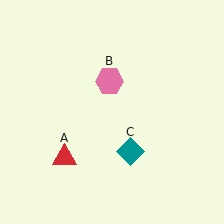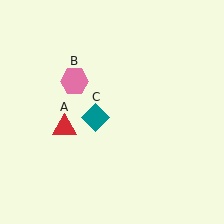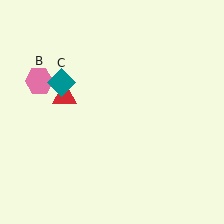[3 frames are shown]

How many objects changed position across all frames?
3 objects changed position: red triangle (object A), pink hexagon (object B), teal diamond (object C).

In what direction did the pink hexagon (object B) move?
The pink hexagon (object B) moved left.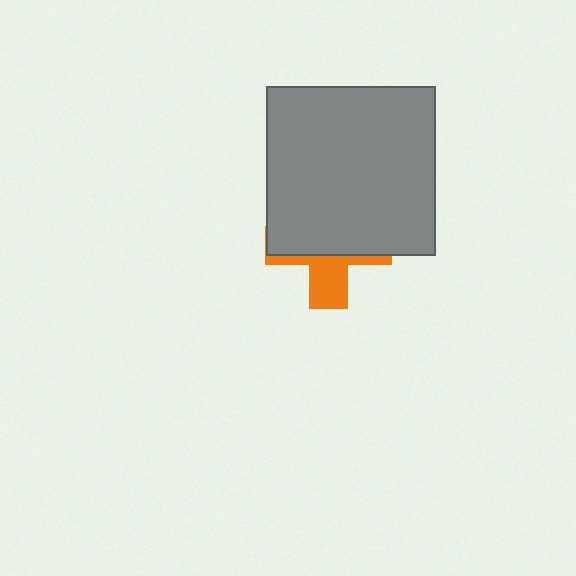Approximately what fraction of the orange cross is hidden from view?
Roughly 65% of the orange cross is hidden behind the gray square.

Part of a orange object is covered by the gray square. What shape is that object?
It is a cross.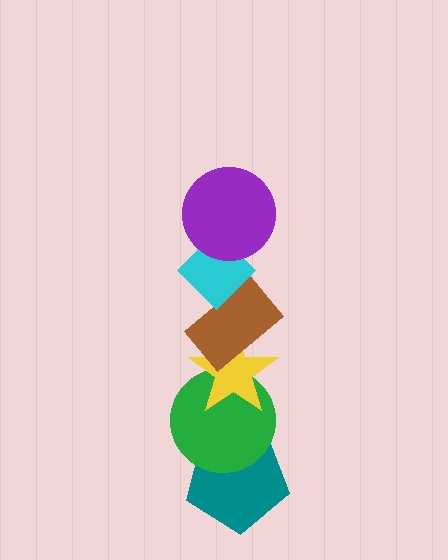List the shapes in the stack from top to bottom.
From top to bottom: the purple circle, the cyan diamond, the brown rectangle, the yellow star, the green circle, the teal pentagon.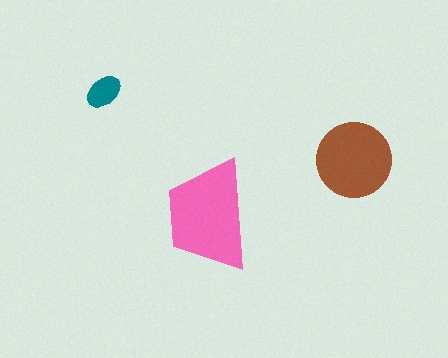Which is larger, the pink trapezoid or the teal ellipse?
The pink trapezoid.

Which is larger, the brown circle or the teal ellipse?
The brown circle.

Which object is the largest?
The pink trapezoid.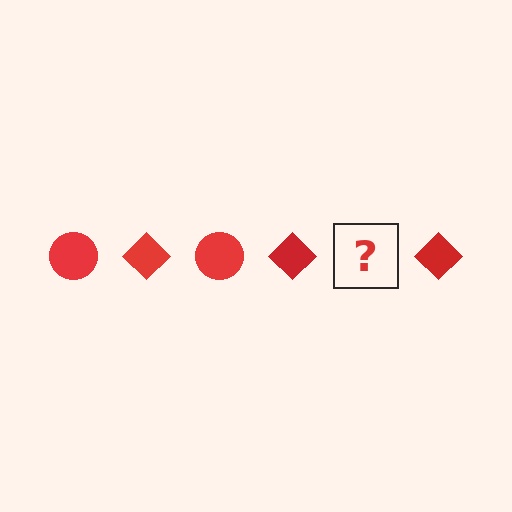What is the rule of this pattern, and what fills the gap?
The rule is that the pattern cycles through circle, diamond shapes in red. The gap should be filled with a red circle.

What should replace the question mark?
The question mark should be replaced with a red circle.